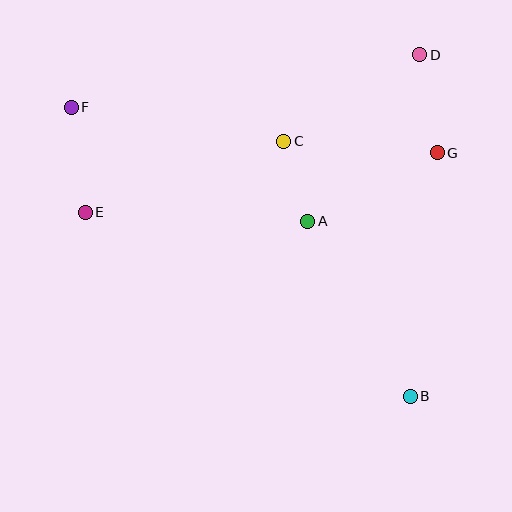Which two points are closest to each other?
Points A and C are closest to each other.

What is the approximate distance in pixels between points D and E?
The distance between D and E is approximately 370 pixels.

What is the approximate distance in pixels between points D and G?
The distance between D and G is approximately 100 pixels.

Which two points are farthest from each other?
Points B and F are farthest from each other.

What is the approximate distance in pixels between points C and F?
The distance between C and F is approximately 215 pixels.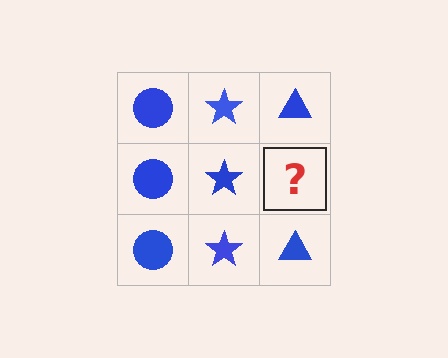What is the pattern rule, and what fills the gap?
The rule is that each column has a consistent shape. The gap should be filled with a blue triangle.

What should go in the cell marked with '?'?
The missing cell should contain a blue triangle.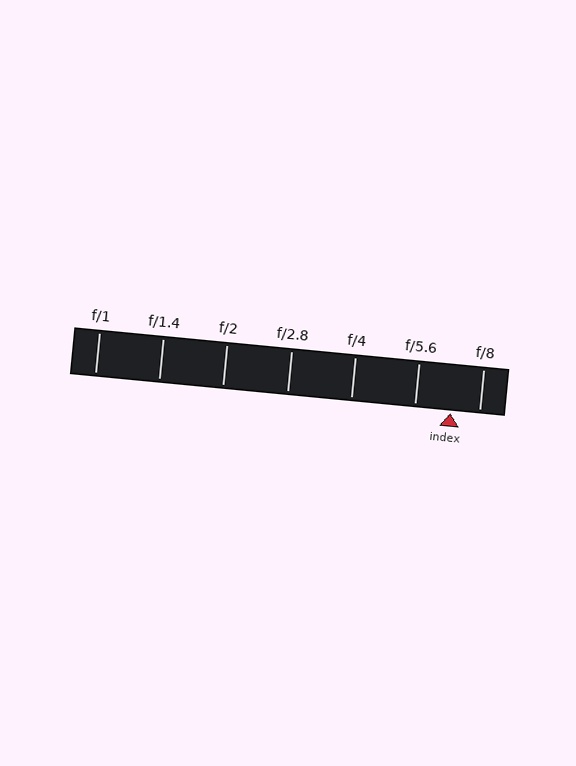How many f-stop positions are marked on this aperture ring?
There are 7 f-stop positions marked.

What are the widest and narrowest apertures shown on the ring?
The widest aperture shown is f/1 and the narrowest is f/8.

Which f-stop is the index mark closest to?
The index mark is closest to f/8.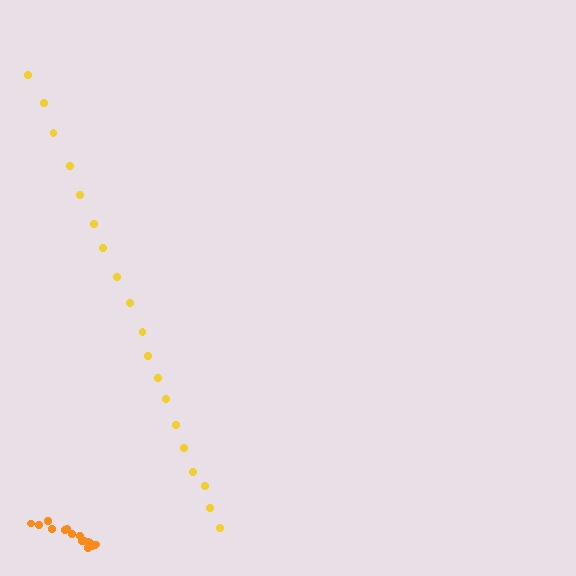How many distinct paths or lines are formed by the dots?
There are 2 distinct paths.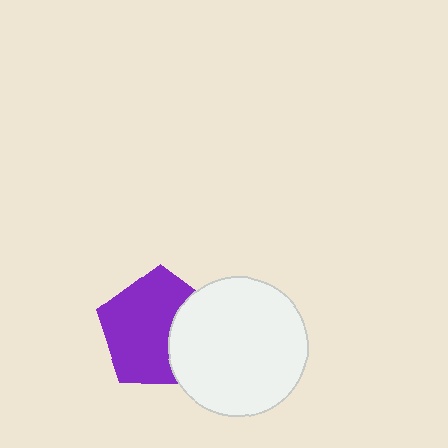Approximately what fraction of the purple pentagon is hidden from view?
Roughly 32% of the purple pentagon is hidden behind the white circle.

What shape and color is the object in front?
The object in front is a white circle.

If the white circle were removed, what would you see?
You would see the complete purple pentagon.